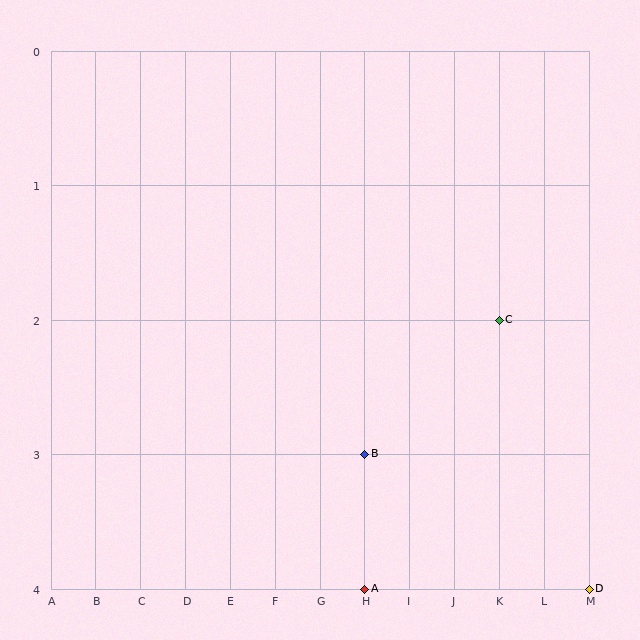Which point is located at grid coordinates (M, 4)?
Point D is at (M, 4).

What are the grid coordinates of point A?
Point A is at grid coordinates (H, 4).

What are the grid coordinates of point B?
Point B is at grid coordinates (H, 3).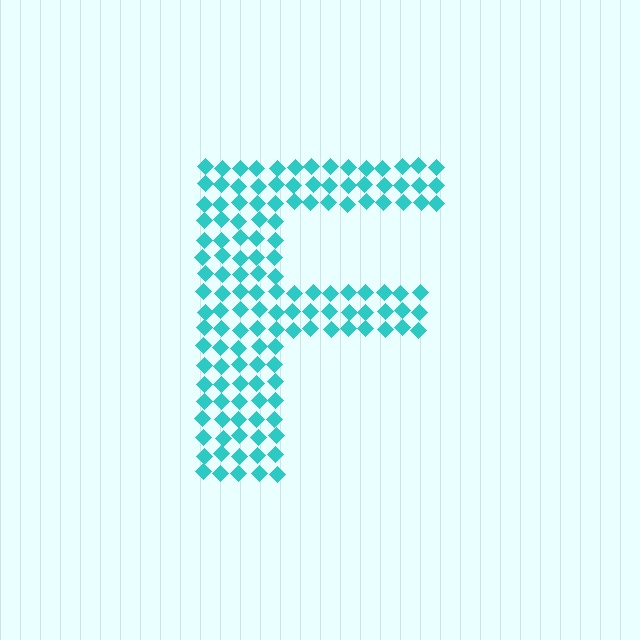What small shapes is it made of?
It is made of small diamonds.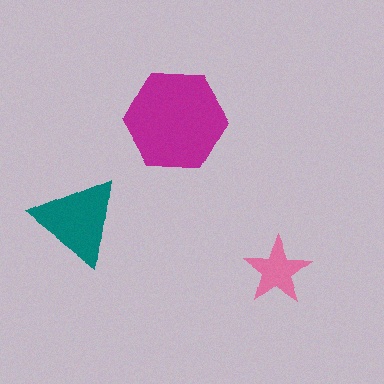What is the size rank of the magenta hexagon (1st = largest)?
1st.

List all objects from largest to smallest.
The magenta hexagon, the teal triangle, the pink star.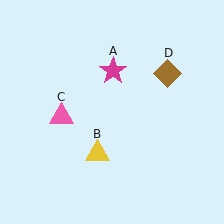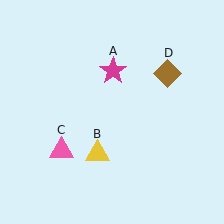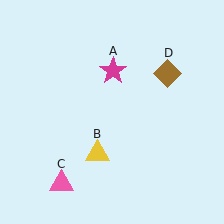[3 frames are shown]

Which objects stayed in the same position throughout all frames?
Magenta star (object A) and yellow triangle (object B) and brown diamond (object D) remained stationary.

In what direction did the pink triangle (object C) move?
The pink triangle (object C) moved down.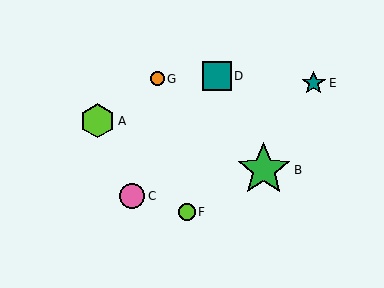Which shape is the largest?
The green star (labeled B) is the largest.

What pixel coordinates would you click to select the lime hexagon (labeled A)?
Click at (98, 121) to select the lime hexagon A.